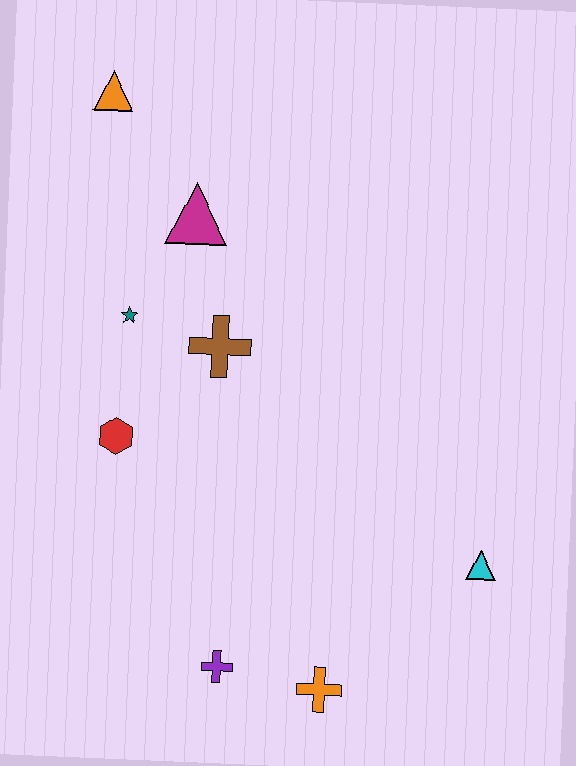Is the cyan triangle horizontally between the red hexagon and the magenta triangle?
No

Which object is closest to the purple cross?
The orange cross is closest to the purple cross.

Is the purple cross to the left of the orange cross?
Yes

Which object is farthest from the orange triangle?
The orange cross is farthest from the orange triangle.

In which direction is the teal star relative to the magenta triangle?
The teal star is below the magenta triangle.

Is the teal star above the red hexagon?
Yes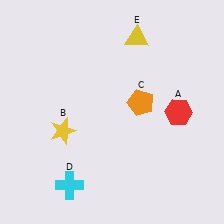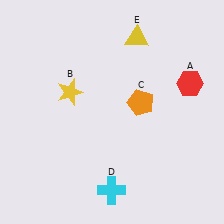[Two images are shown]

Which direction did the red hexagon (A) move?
The red hexagon (A) moved up.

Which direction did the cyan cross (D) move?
The cyan cross (D) moved right.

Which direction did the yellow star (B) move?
The yellow star (B) moved up.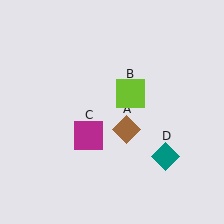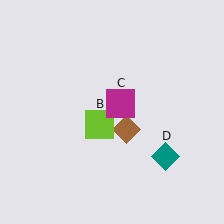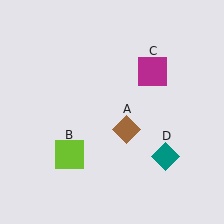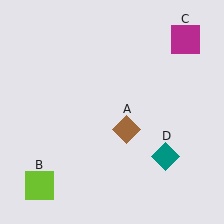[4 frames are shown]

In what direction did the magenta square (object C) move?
The magenta square (object C) moved up and to the right.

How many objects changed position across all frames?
2 objects changed position: lime square (object B), magenta square (object C).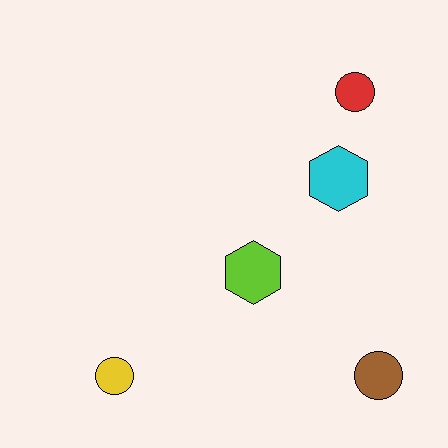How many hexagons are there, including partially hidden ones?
There are 2 hexagons.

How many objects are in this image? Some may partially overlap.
There are 5 objects.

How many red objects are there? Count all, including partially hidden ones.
There is 1 red object.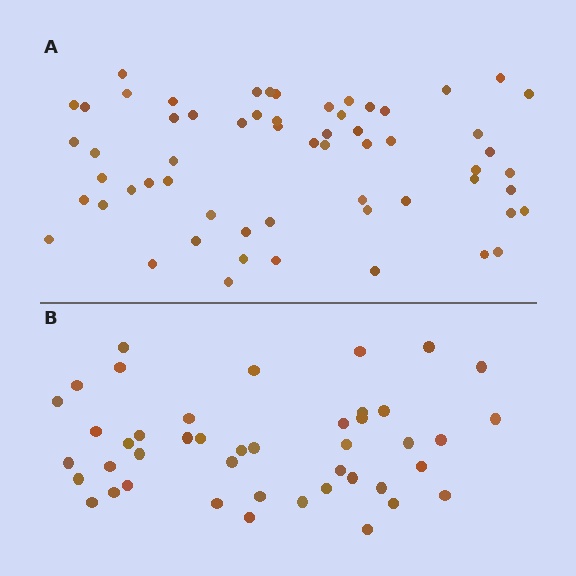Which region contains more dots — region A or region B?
Region A (the top region) has more dots.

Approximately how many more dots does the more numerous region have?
Region A has approximately 15 more dots than region B.